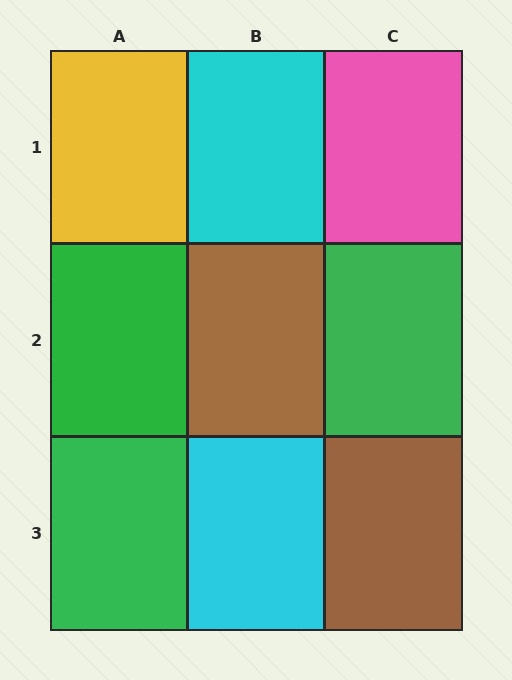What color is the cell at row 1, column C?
Pink.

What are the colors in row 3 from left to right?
Green, cyan, brown.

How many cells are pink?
1 cell is pink.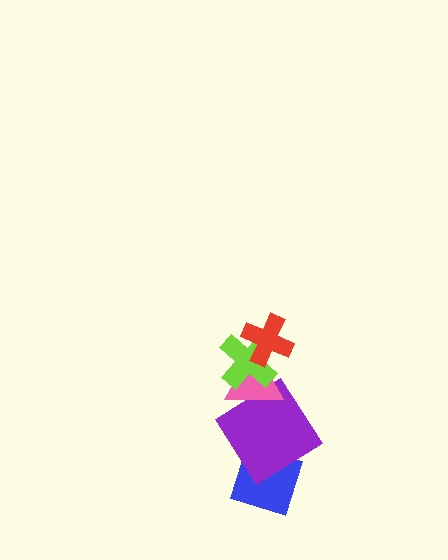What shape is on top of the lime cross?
The red cross is on top of the lime cross.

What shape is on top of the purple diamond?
The pink triangle is on top of the purple diamond.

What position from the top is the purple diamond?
The purple diamond is 4th from the top.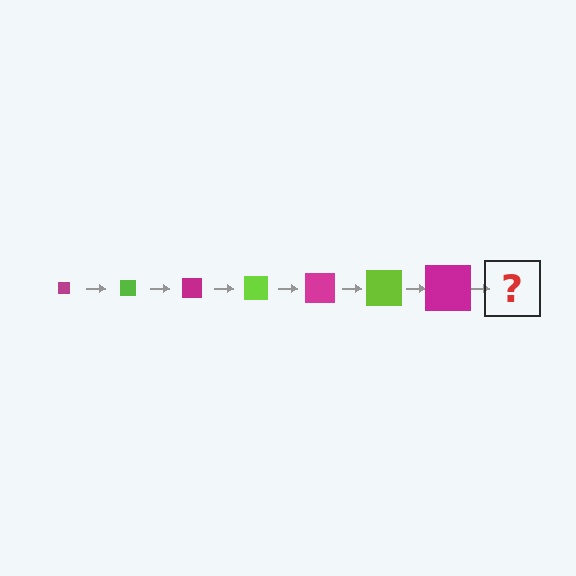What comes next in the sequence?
The next element should be a lime square, larger than the previous one.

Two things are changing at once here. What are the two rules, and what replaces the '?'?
The two rules are that the square grows larger each step and the color cycles through magenta and lime. The '?' should be a lime square, larger than the previous one.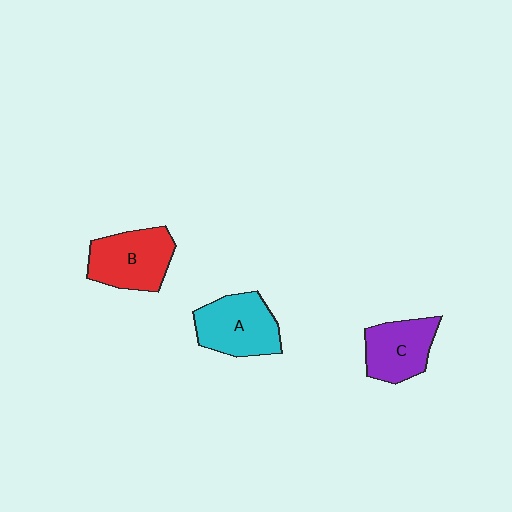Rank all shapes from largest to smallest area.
From largest to smallest: A (cyan), B (red), C (purple).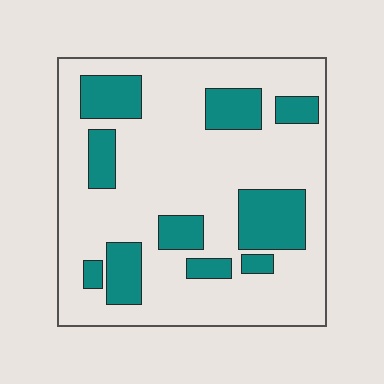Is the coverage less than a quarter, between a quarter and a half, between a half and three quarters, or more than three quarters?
Between a quarter and a half.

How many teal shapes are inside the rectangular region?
10.